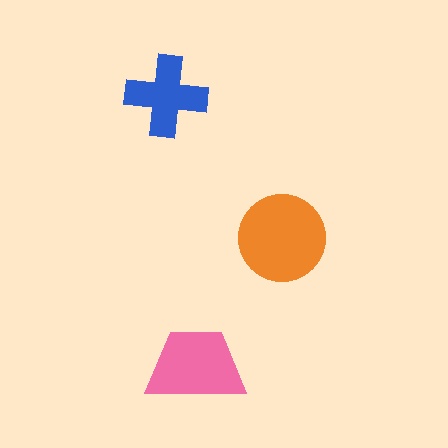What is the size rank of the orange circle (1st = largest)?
1st.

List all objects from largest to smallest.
The orange circle, the pink trapezoid, the blue cross.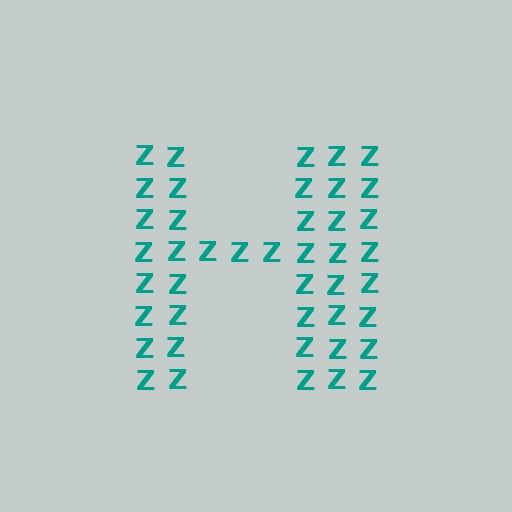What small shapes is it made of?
It is made of small letter Z's.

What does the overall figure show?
The overall figure shows the letter H.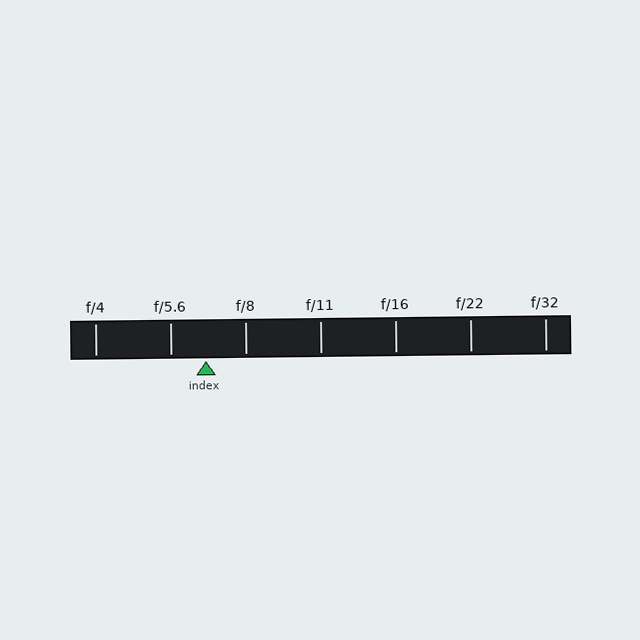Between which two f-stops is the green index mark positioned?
The index mark is between f/5.6 and f/8.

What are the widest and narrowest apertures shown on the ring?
The widest aperture shown is f/4 and the narrowest is f/32.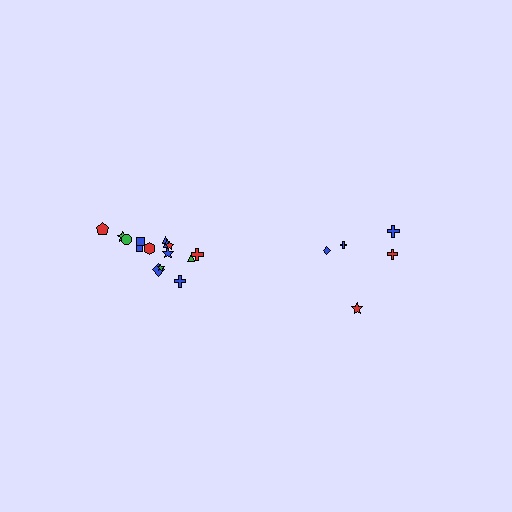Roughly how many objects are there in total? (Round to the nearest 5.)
Roughly 20 objects in total.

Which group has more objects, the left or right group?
The left group.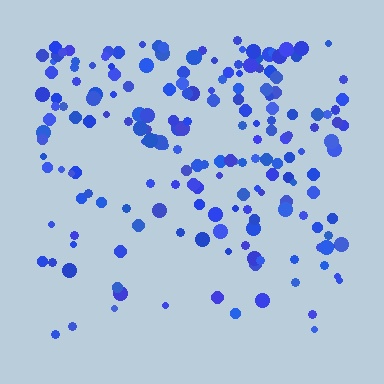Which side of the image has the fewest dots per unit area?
The bottom.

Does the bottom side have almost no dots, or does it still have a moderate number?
Still a moderate number, just noticeably fewer than the top.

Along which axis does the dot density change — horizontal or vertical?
Vertical.